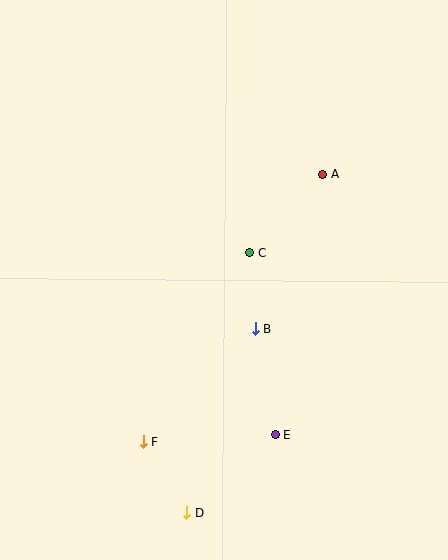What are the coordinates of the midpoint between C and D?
The midpoint between C and D is at (218, 383).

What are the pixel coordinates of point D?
Point D is at (187, 513).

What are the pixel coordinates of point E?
Point E is at (275, 435).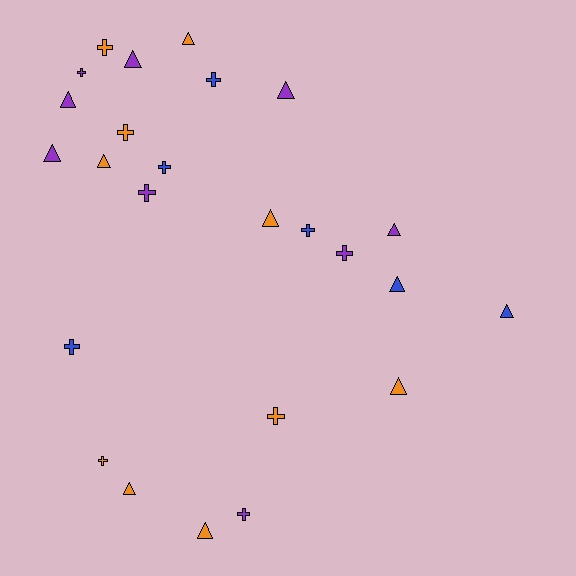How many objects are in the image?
There are 25 objects.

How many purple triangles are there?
There are 5 purple triangles.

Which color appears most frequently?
Orange, with 10 objects.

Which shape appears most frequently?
Triangle, with 13 objects.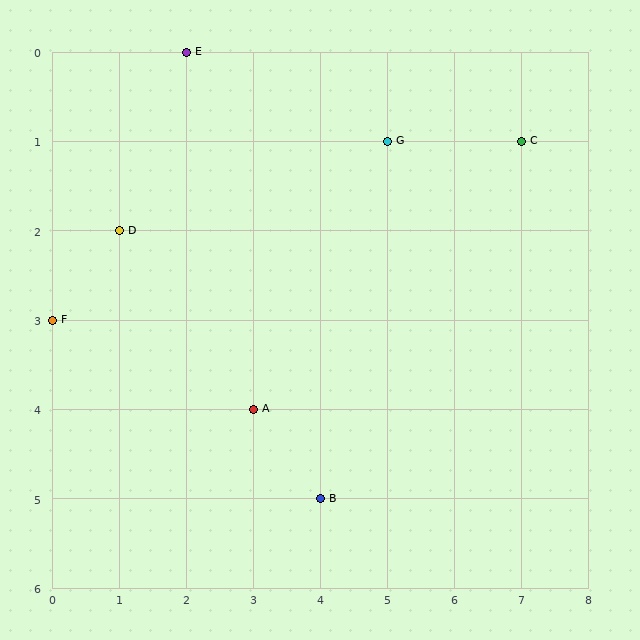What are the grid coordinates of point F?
Point F is at grid coordinates (0, 3).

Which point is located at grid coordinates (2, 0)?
Point E is at (2, 0).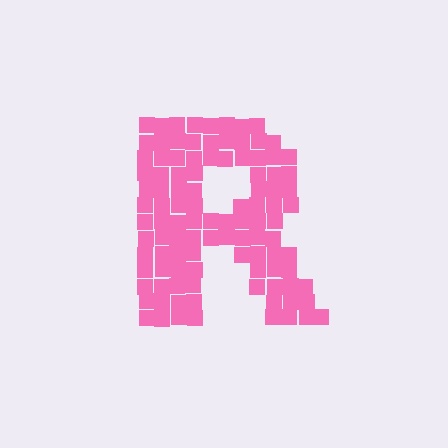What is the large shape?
The large shape is the letter R.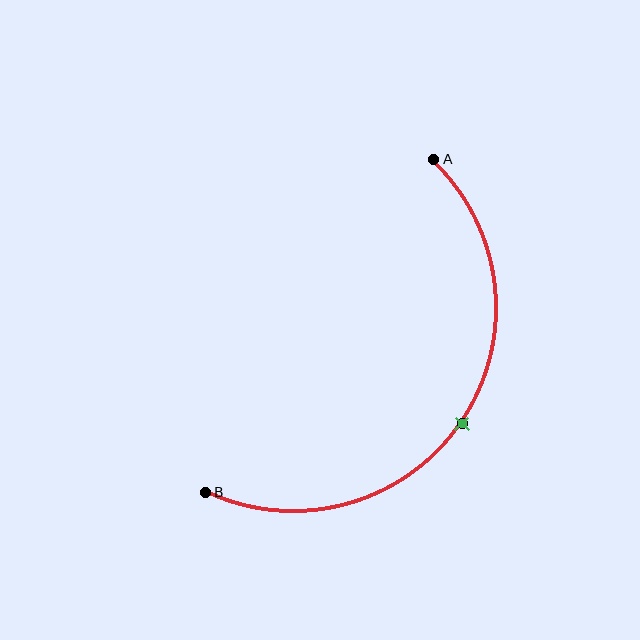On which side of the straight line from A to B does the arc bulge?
The arc bulges below and to the right of the straight line connecting A and B.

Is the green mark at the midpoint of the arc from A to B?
Yes. The green mark lies on the arc at equal arc-length from both A and B — it is the arc midpoint.